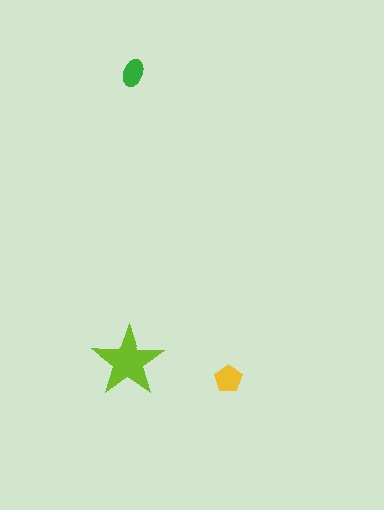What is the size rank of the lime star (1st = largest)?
1st.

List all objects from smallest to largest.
The green ellipse, the yellow pentagon, the lime star.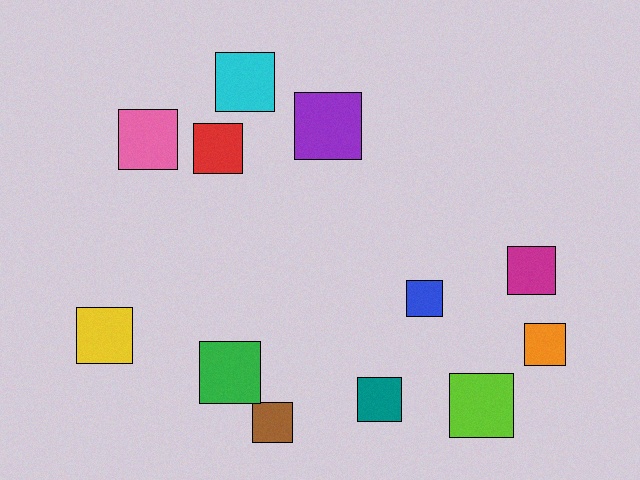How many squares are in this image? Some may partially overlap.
There are 12 squares.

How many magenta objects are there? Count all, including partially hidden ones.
There is 1 magenta object.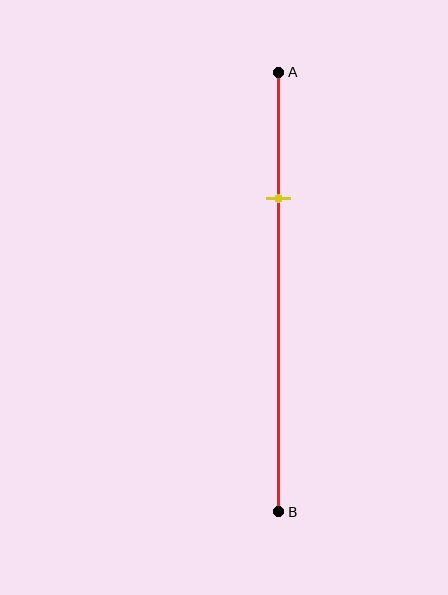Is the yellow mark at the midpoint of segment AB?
No, the mark is at about 30% from A, not at the 50% midpoint.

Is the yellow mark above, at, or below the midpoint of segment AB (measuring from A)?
The yellow mark is above the midpoint of segment AB.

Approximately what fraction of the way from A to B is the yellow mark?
The yellow mark is approximately 30% of the way from A to B.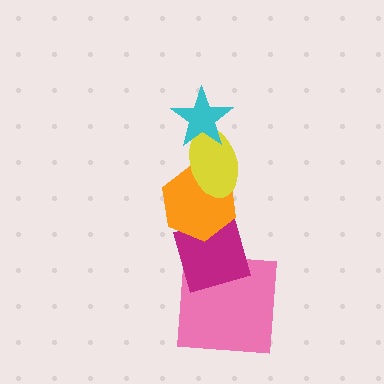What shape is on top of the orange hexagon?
The yellow ellipse is on top of the orange hexagon.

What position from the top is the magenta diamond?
The magenta diamond is 4th from the top.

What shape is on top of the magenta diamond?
The orange hexagon is on top of the magenta diamond.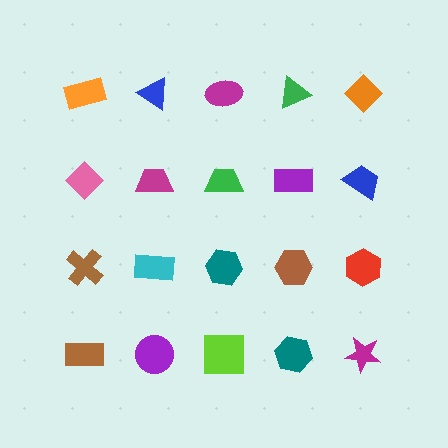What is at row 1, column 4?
A green triangle.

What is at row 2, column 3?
A green trapezoid.